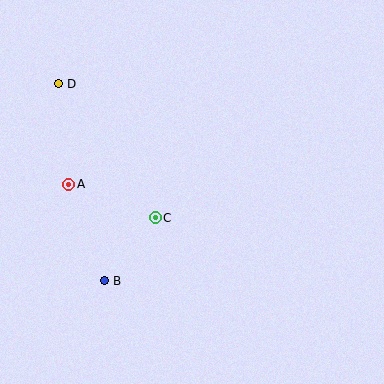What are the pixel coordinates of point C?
Point C is at (155, 218).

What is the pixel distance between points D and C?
The distance between D and C is 165 pixels.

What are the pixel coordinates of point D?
Point D is at (59, 84).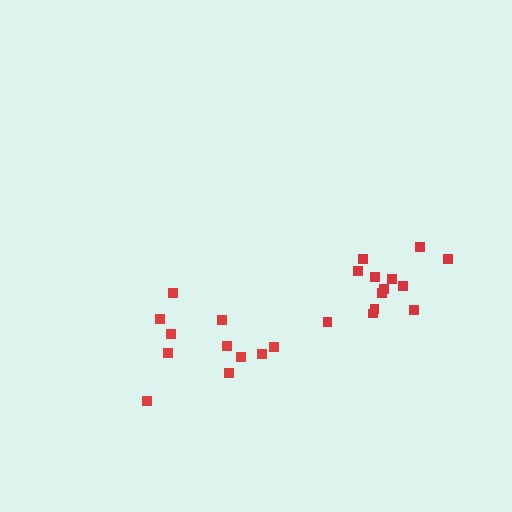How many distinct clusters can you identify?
There are 2 distinct clusters.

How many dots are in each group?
Group 1: 13 dots, Group 2: 11 dots (24 total).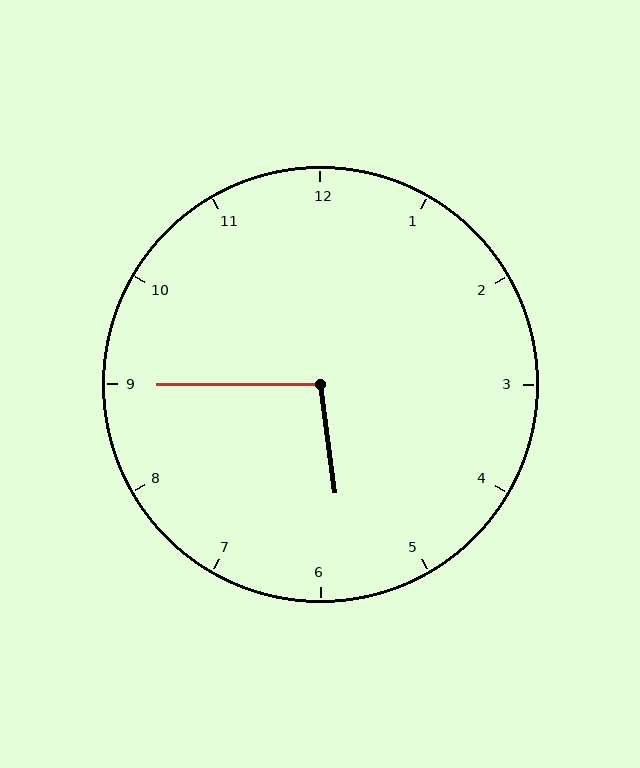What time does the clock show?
5:45.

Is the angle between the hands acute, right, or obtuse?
It is obtuse.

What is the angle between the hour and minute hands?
Approximately 98 degrees.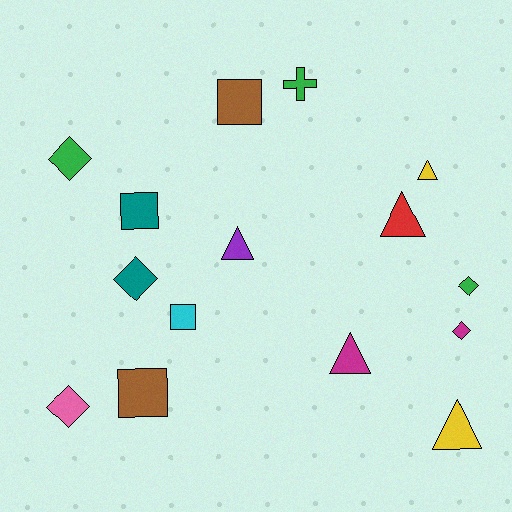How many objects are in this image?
There are 15 objects.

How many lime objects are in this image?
There are no lime objects.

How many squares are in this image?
There are 4 squares.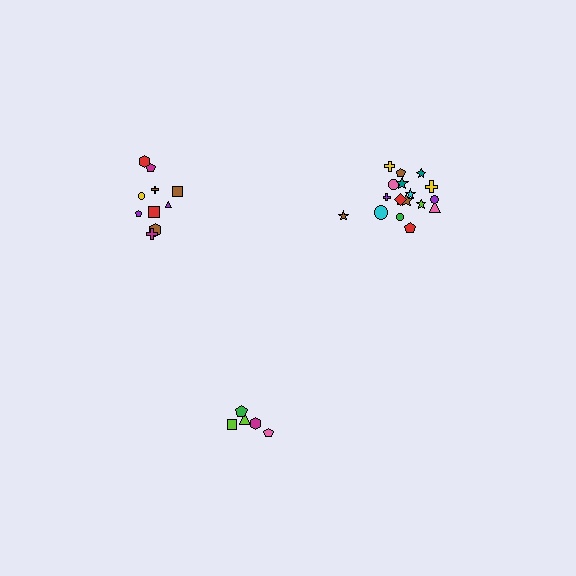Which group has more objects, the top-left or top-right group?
The top-right group.